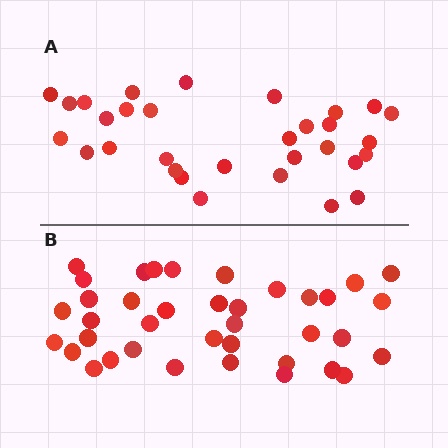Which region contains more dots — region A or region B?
Region B (the bottom region) has more dots.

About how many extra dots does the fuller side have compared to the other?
Region B has roughly 8 or so more dots than region A.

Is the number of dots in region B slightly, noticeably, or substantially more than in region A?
Region B has only slightly more — the two regions are fairly close. The ratio is roughly 1.2 to 1.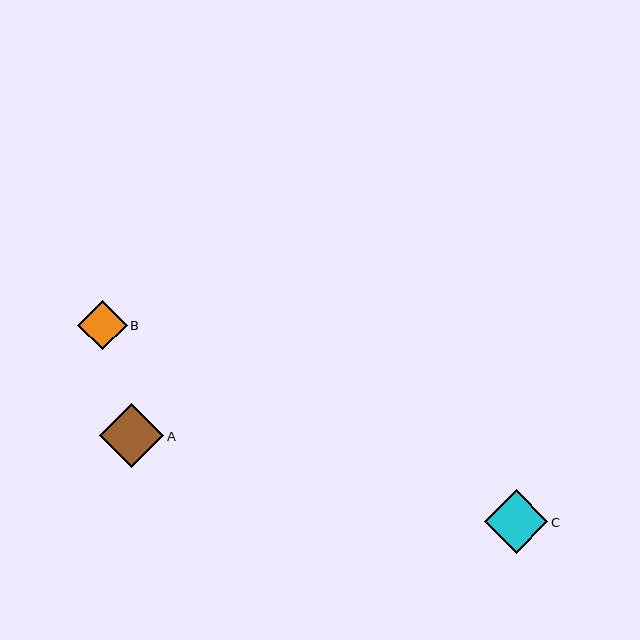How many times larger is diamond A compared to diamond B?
Diamond A is approximately 1.3 times the size of diamond B.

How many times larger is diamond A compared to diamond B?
Diamond A is approximately 1.3 times the size of diamond B.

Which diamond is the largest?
Diamond A is the largest with a size of approximately 64 pixels.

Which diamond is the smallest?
Diamond B is the smallest with a size of approximately 49 pixels.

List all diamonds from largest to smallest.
From largest to smallest: A, C, B.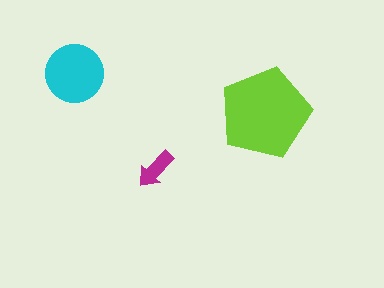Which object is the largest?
The lime pentagon.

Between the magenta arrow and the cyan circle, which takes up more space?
The cyan circle.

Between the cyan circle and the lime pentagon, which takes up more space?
The lime pentagon.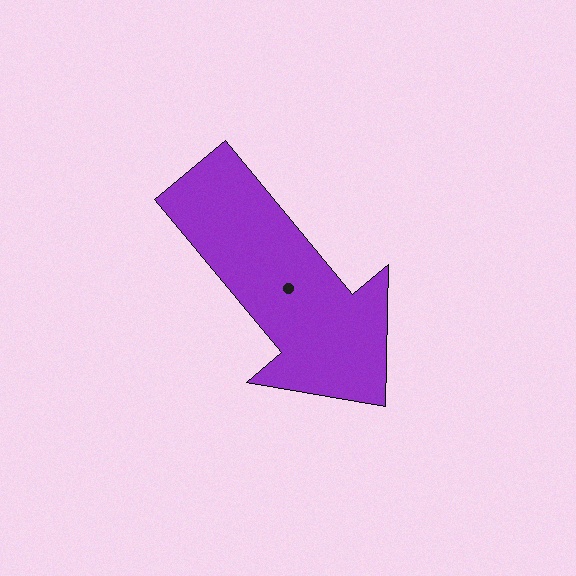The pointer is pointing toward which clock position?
Roughly 5 o'clock.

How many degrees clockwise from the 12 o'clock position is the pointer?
Approximately 140 degrees.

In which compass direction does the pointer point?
Southeast.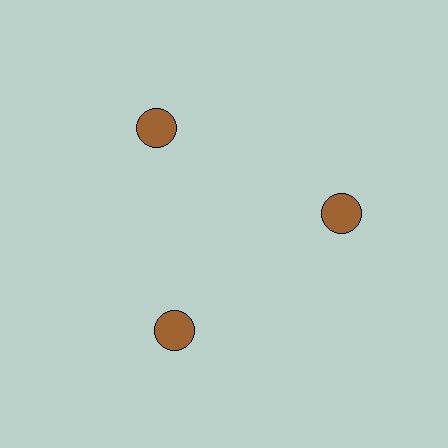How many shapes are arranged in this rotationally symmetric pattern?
There are 3 shapes, arranged in 3 groups of 1.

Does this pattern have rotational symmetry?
Yes, this pattern has 3-fold rotational symmetry. It looks the same after rotating 120 degrees around the center.